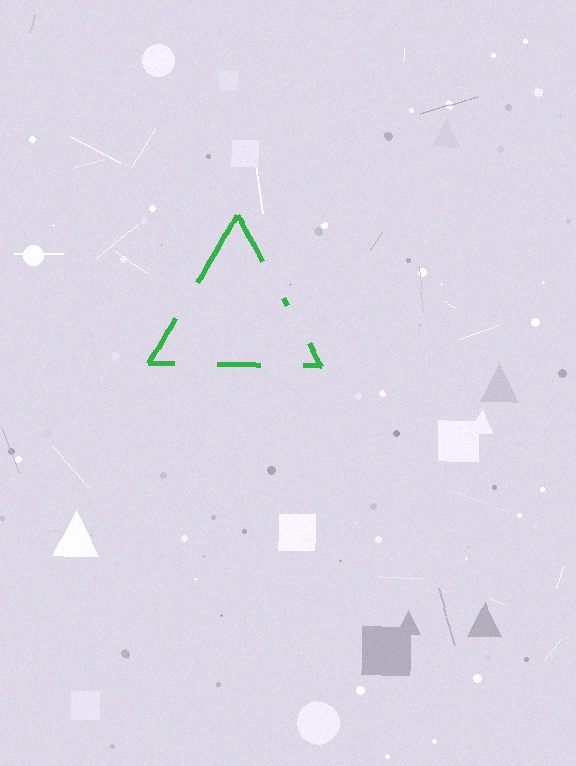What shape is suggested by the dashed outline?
The dashed outline suggests a triangle.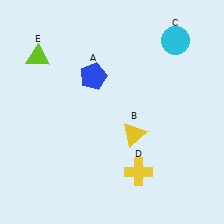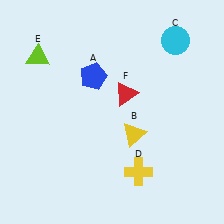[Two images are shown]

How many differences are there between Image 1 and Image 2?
There is 1 difference between the two images.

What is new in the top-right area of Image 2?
A red triangle (F) was added in the top-right area of Image 2.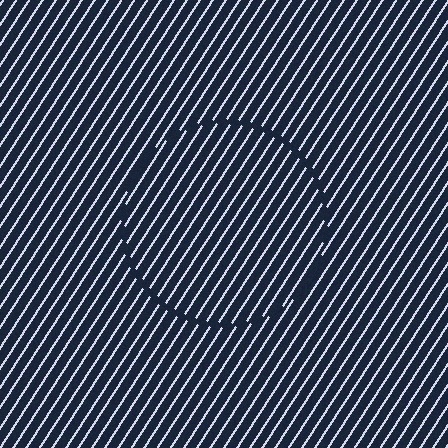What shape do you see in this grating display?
An illusory circle. The interior of the shape contains the same grating, shifted by half a period — the contour is defined by the phase discontinuity where line-ends from the inner and outer gratings abut.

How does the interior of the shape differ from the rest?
The interior of the shape contains the same grating, shifted by half a period — the contour is defined by the phase discontinuity where line-ends from the inner and outer gratings abut.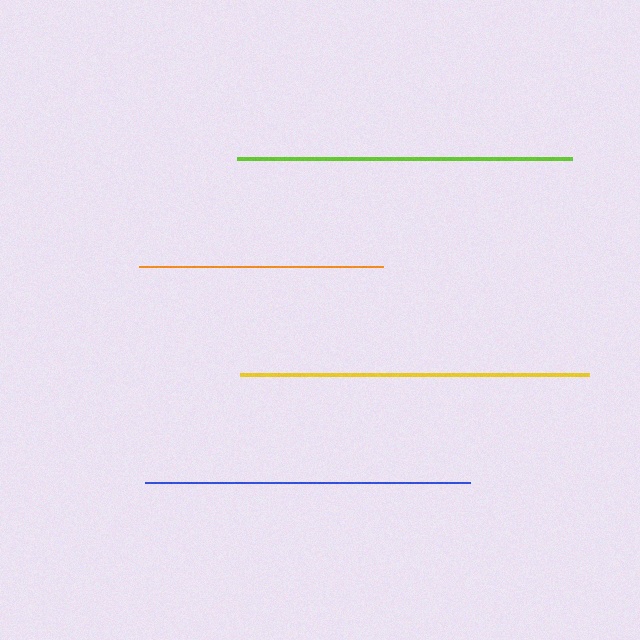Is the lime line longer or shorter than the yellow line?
The yellow line is longer than the lime line.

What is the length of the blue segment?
The blue segment is approximately 325 pixels long.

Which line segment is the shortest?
The orange line is the shortest at approximately 244 pixels.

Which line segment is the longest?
The yellow line is the longest at approximately 349 pixels.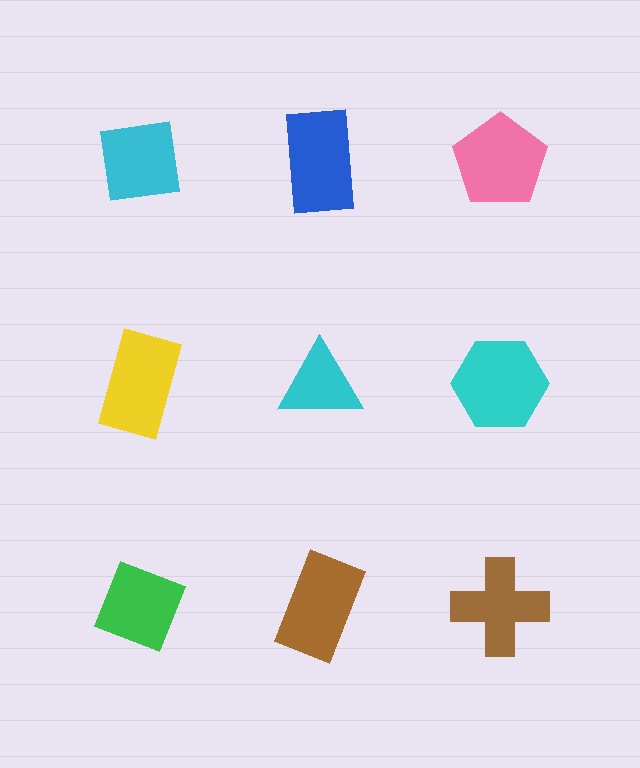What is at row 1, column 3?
A pink pentagon.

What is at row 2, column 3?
A cyan hexagon.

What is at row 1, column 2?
A blue rectangle.